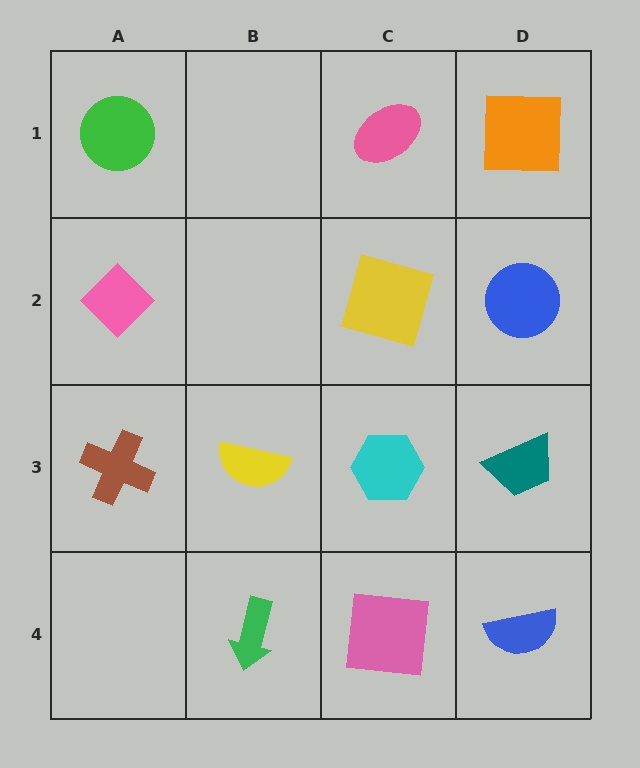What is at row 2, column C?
A yellow square.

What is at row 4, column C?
A pink square.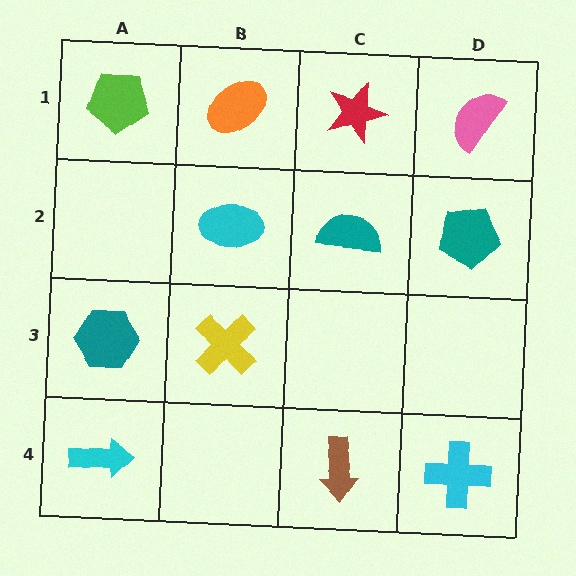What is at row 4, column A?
A cyan arrow.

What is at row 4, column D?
A cyan cross.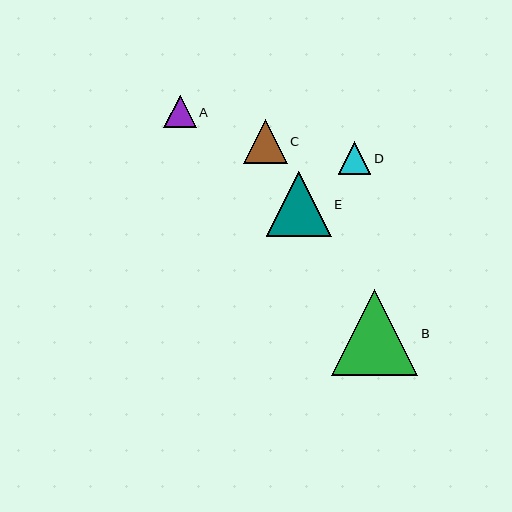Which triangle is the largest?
Triangle B is the largest with a size of approximately 86 pixels.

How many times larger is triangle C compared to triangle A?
Triangle C is approximately 1.4 times the size of triangle A.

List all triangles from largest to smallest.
From largest to smallest: B, E, C, A, D.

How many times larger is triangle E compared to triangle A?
Triangle E is approximately 2.0 times the size of triangle A.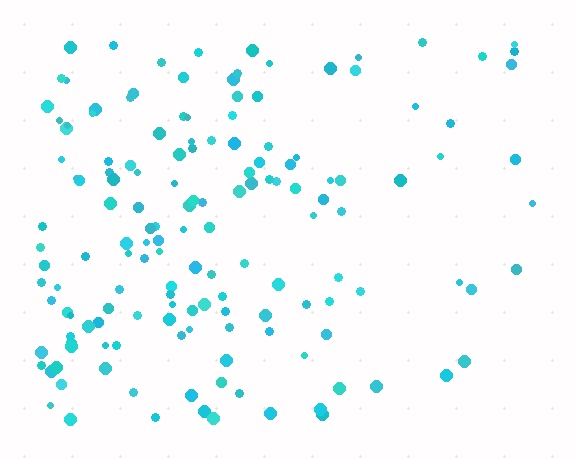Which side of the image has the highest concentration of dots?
The left.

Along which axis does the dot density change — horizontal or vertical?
Horizontal.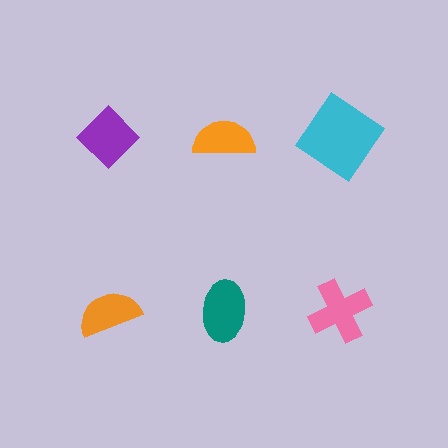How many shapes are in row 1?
3 shapes.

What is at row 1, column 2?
An orange semicircle.